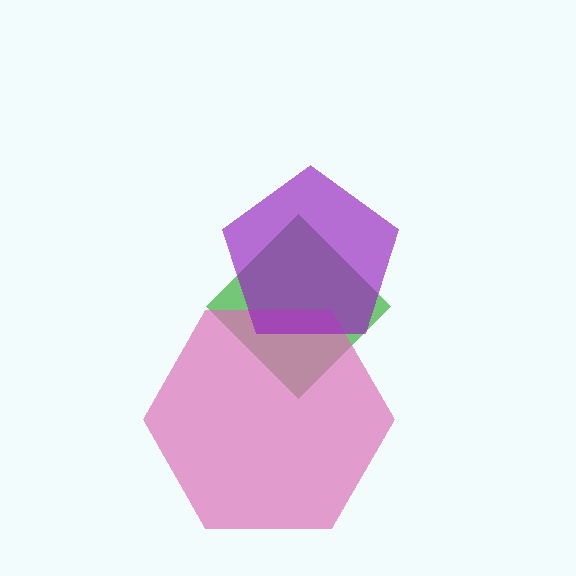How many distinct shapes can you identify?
There are 3 distinct shapes: a green diamond, a pink hexagon, a purple pentagon.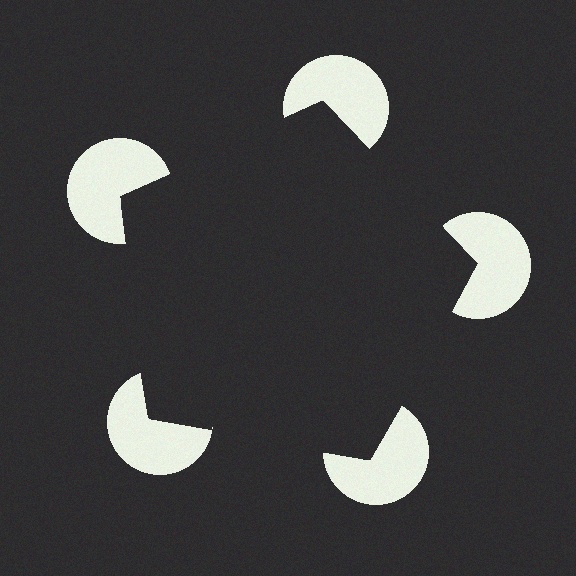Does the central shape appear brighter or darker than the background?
It typically appears slightly darker than the background, even though no actual brightness change is drawn.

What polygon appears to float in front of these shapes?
An illusory pentagon — its edges are inferred from the aligned wedge cuts in the pac-man discs, not physically drawn.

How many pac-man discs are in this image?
There are 5 — one at each vertex of the illusory pentagon.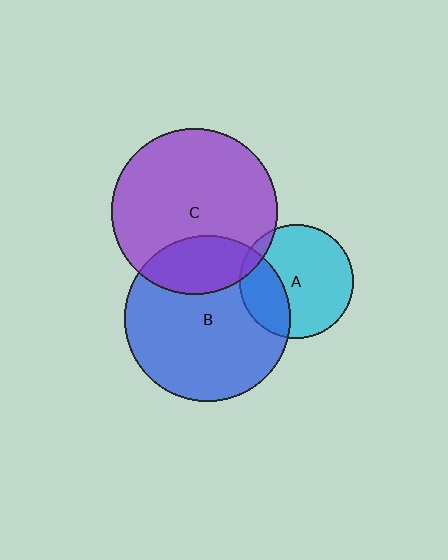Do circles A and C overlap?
Yes.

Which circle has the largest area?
Circle B (blue).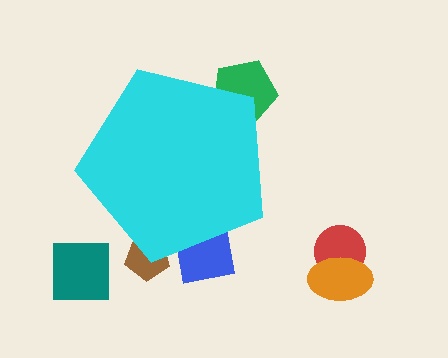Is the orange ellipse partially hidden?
No, the orange ellipse is fully visible.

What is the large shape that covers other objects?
A cyan pentagon.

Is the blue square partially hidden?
Yes, the blue square is partially hidden behind the cyan pentagon.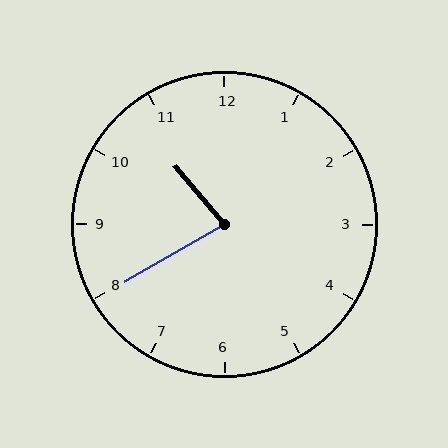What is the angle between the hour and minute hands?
Approximately 80 degrees.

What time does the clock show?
10:40.